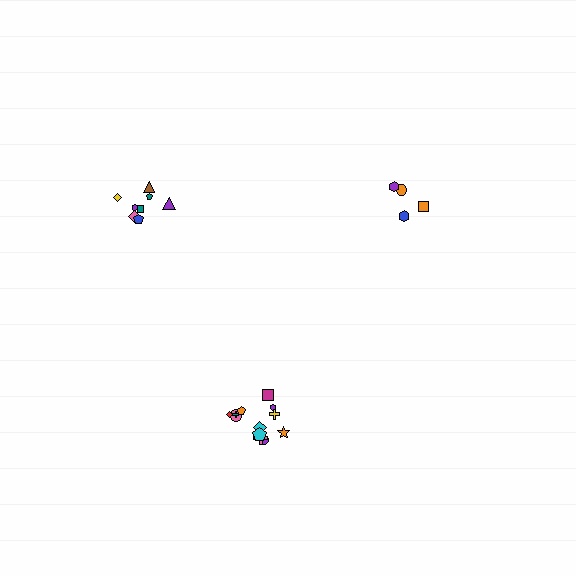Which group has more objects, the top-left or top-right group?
The top-left group.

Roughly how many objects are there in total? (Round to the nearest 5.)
Roughly 25 objects in total.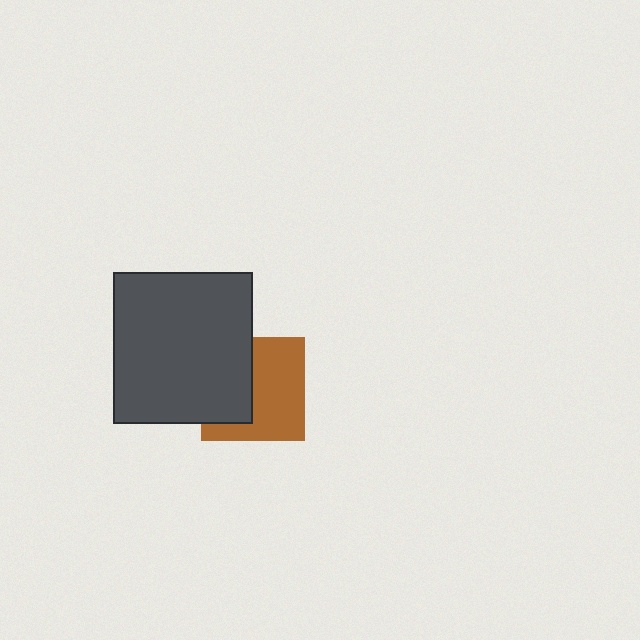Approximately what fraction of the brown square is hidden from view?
Roughly 41% of the brown square is hidden behind the dark gray rectangle.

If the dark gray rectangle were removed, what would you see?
You would see the complete brown square.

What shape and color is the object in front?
The object in front is a dark gray rectangle.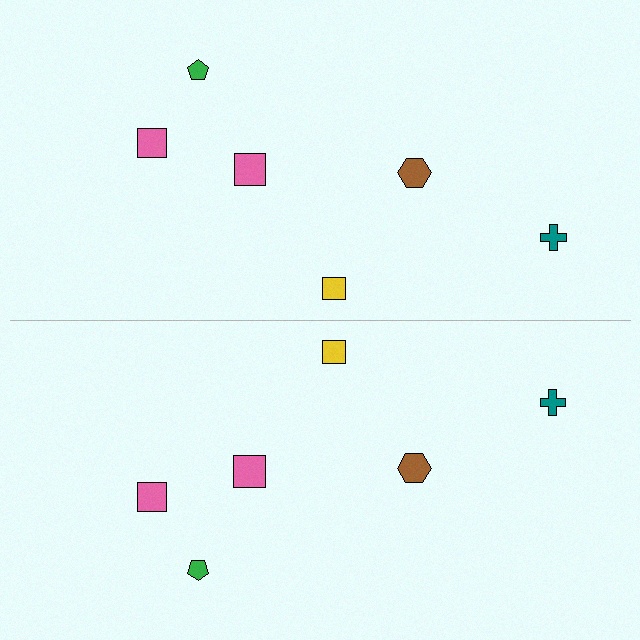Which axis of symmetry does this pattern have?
The pattern has a horizontal axis of symmetry running through the center of the image.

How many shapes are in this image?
There are 12 shapes in this image.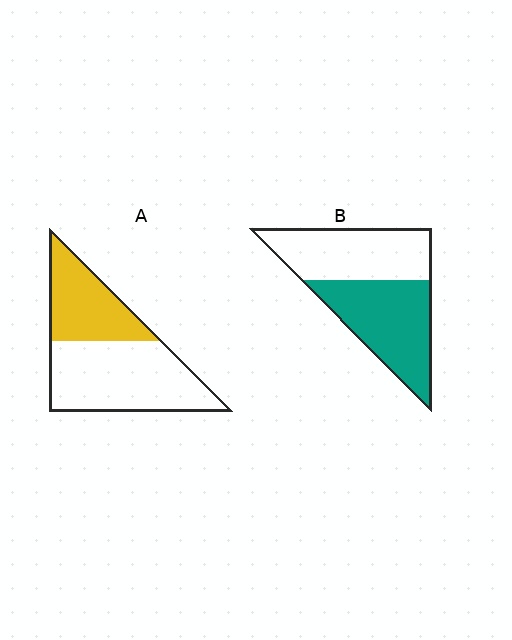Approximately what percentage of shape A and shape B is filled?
A is approximately 40% and B is approximately 50%.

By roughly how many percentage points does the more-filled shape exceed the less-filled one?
By roughly 15 percentage points (B over A).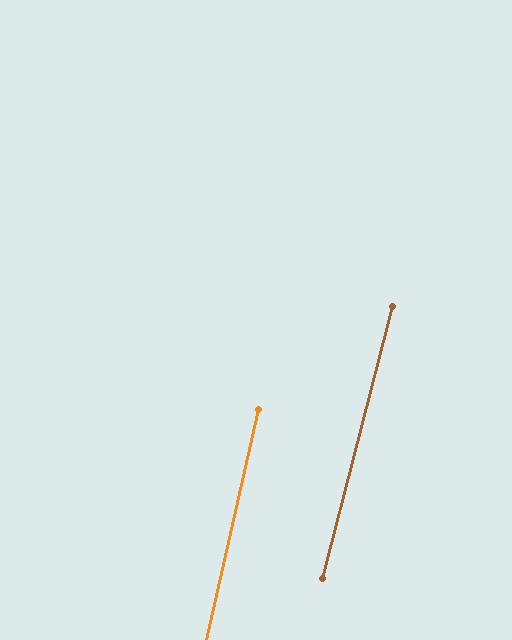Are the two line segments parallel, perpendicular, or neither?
Parallel — their directions differ by only 1.8°.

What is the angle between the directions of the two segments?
Approximately 2 degrees.